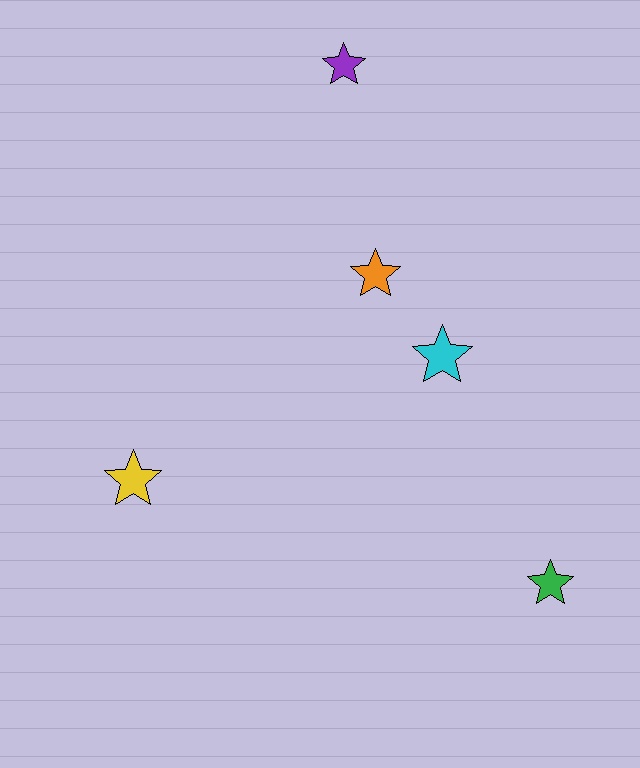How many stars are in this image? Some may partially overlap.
There are 5 stars.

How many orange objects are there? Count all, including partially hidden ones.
There is 1 orange object.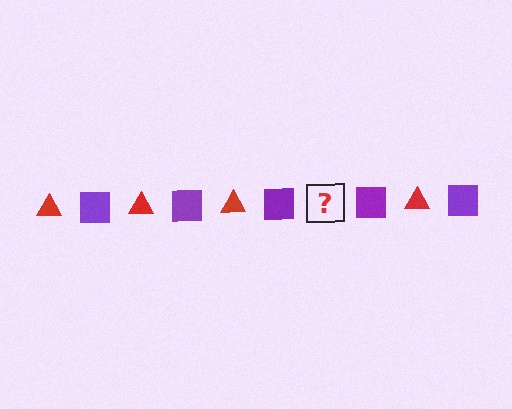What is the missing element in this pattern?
The missing element is a red triangle.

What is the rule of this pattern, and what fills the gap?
The rule is that the pattern alternates between red triangle and purple square. The gap should be filled with a red triangle.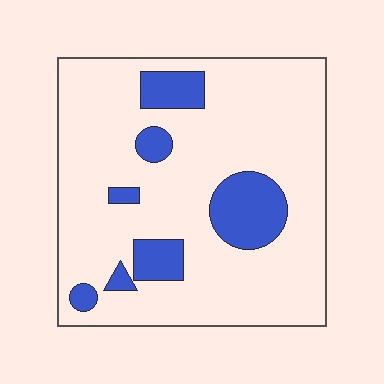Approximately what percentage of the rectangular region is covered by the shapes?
Approximately 15%.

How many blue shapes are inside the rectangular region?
7.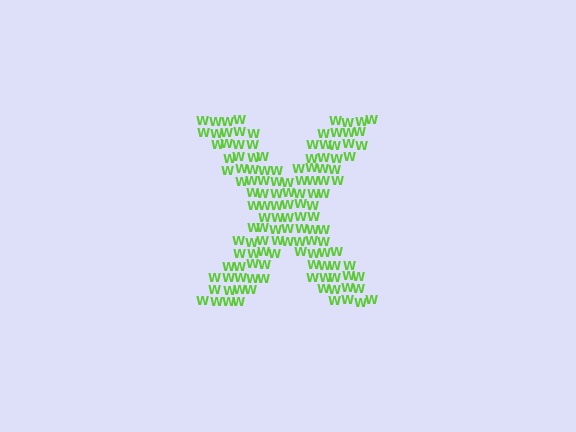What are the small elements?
The small elements are letter W's.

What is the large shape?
The large shape is the letter X.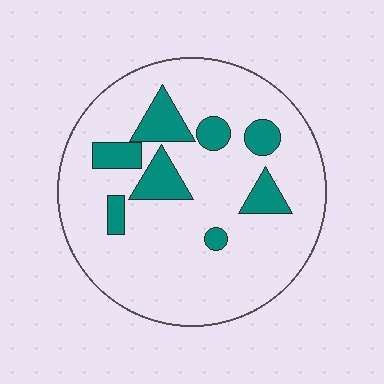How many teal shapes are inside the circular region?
8.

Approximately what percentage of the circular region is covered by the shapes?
Approximately 15%.